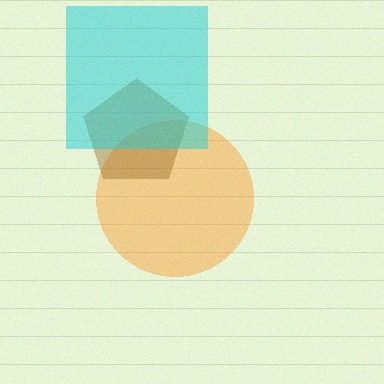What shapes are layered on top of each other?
The layered shapes are: an orange circle, a brown pentagon, a cyan square.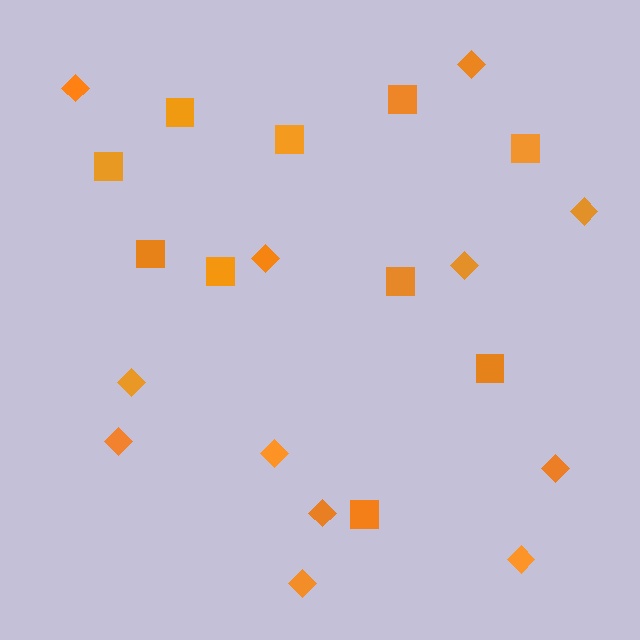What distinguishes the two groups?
There are 2 groups: one group of squares (10) and one group of diamonds (12).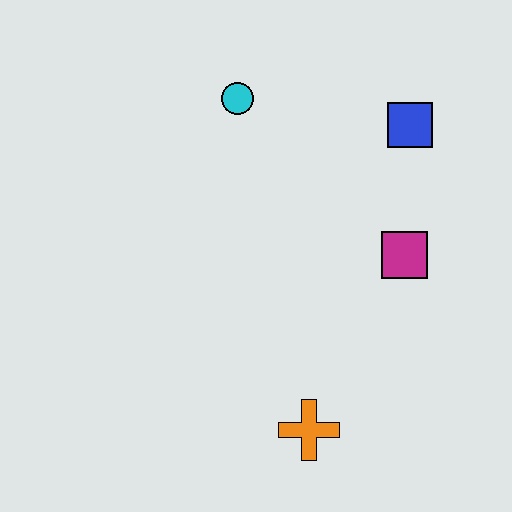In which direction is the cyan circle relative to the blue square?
The cyan circle is to the left of the blue square.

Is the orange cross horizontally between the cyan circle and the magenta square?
Yes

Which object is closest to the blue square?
The magenta square is closest to the blue square.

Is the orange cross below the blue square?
Yes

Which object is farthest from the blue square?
The orange cross is farthest from the blue square.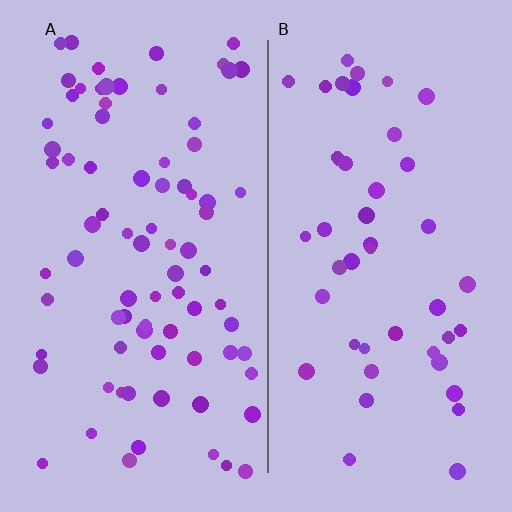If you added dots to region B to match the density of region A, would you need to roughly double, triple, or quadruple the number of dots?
Approximately double.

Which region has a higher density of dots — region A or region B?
A (the left).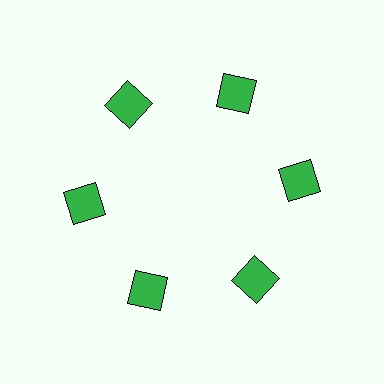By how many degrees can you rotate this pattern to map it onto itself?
The pattern maps onto itself every 60 degrees of rotation.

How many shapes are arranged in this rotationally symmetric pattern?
There are 6 shapes, arranged in 6 groups of 1.